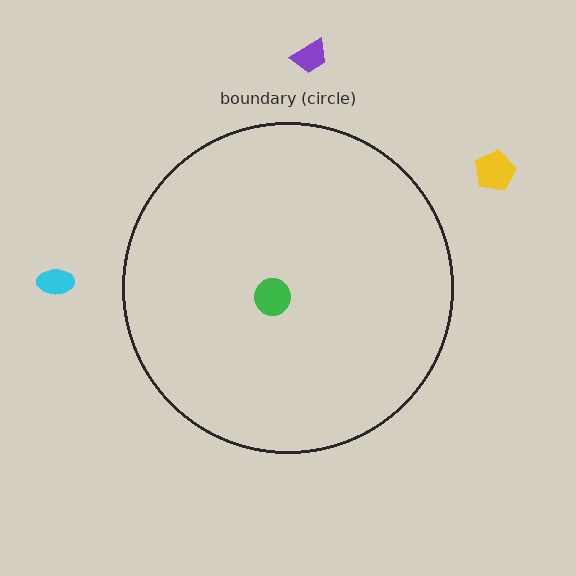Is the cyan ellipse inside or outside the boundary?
Outside.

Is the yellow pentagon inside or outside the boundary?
Outside.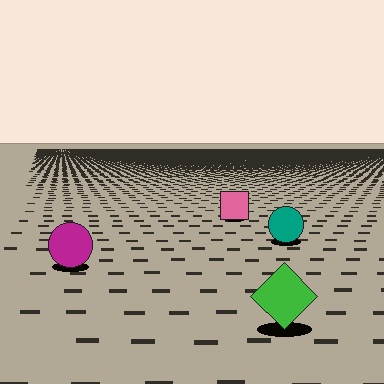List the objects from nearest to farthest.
From nearest to farthest: the green diamond, the magenta circle, the teal circle, the pink square.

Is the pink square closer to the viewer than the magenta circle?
No. The magenta circle is closer — you can tell from the texture gradient: the ground texture is coarser near it.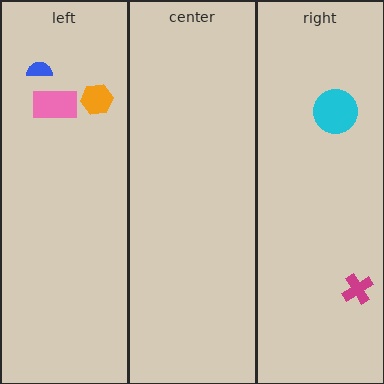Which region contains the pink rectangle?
The left region.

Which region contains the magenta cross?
The right region.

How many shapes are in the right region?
2.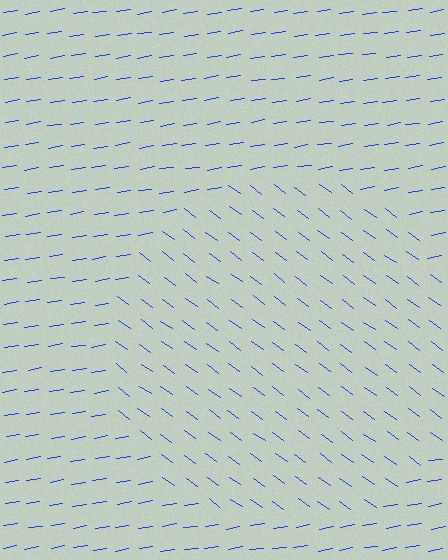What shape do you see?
I see a circle.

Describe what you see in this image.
The image is filled with small blue line segments. A circle region in the image has lines oriented differently from the surrounding lines, creating a visible texture boundary.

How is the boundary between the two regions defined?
The boundary is defined purely by a change in line orientation (approximately 45 degrees difference). All lines are the same color and thickness.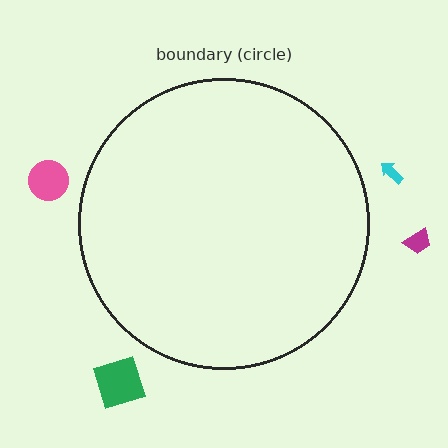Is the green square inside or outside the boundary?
Outside.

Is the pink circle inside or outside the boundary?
Outside.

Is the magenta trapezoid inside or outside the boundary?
Outside.